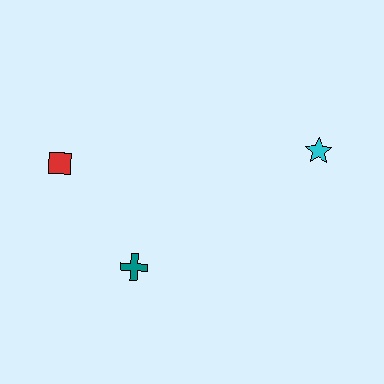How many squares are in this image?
There is 1 square.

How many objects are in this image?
There are 3 objects.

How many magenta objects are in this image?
There are no magenta objects.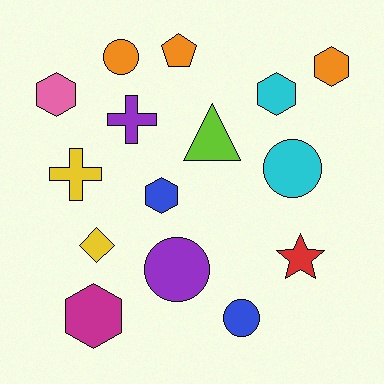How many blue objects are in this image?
There are 2 blue objects.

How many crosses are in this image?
There are 2 crosses.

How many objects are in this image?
There are 15 objects.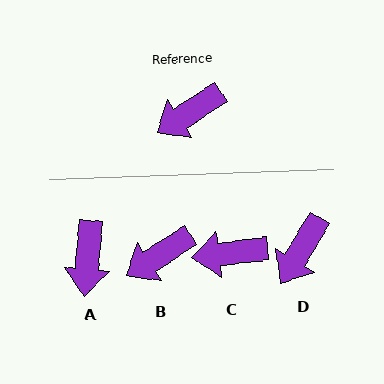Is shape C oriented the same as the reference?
No, it is off by about 26 degrees.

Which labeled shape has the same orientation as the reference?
B.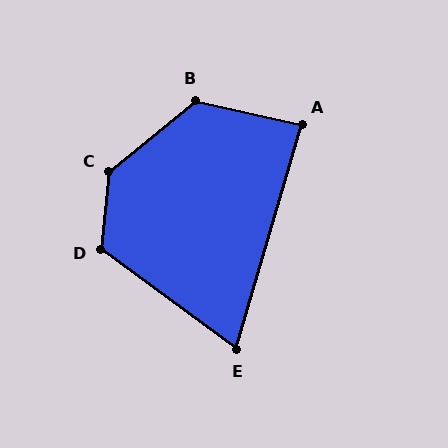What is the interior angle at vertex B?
Approximately 128 degrees (obtuse).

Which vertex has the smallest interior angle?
E, at approximately 70 degrees.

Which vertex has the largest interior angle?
C, at approximately 136 degrees.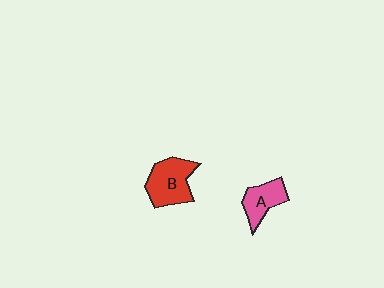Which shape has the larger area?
Shape B (red).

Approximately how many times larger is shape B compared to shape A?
Approximately 1.4 times.